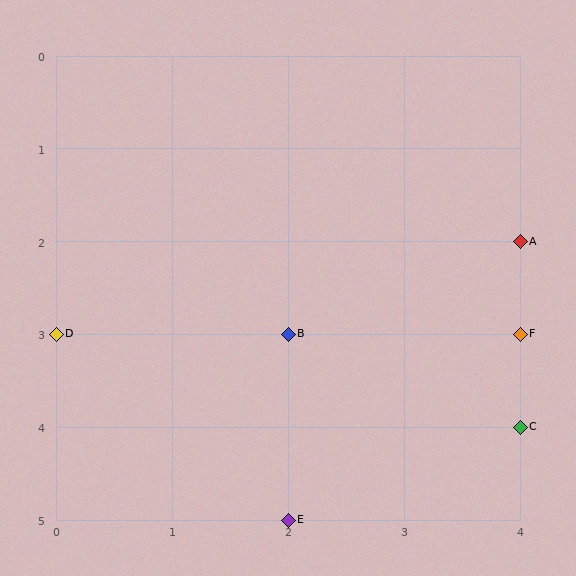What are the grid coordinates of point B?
Point B is at grid coordinates (2, 3).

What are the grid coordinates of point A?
Point A is at grid coordinates (4, 2).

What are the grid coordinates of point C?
Point C is at grid coordinates (4, 4).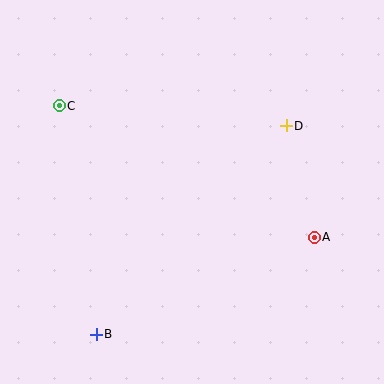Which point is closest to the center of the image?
Point D at (286, 126) is closest to the center.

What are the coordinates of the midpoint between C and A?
The midpoint between C and A is at (187, 172).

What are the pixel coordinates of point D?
Point D is at (286, 126).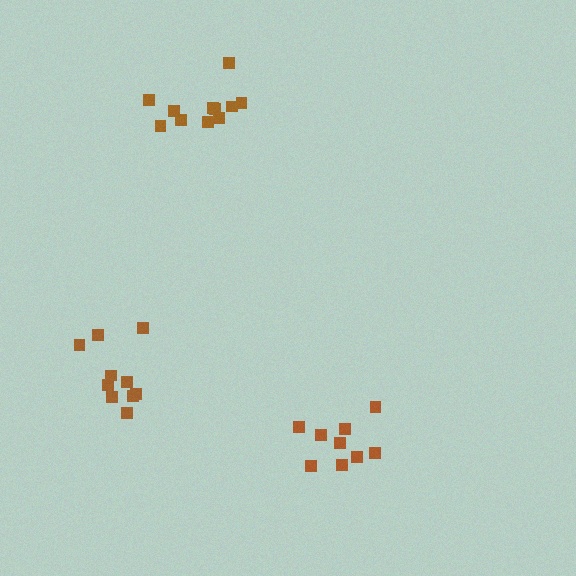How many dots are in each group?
Group 1: 10 dots, Group 2: 11 dots, Group 3: 9 dots (30 total).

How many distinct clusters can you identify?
There are 3 distinct clusters.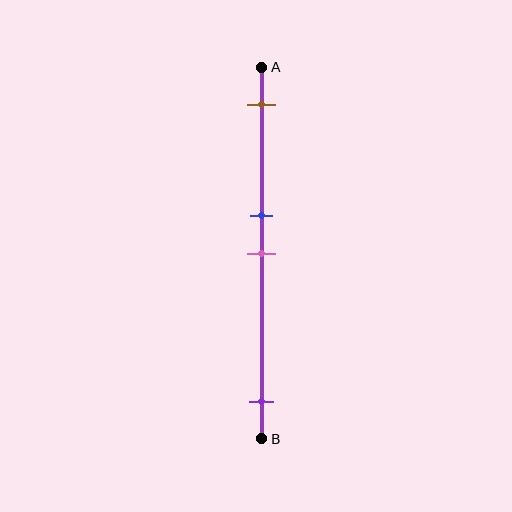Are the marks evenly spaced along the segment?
No, the marks are not evenly spaced.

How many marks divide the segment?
There are 4 marks dividing the segment.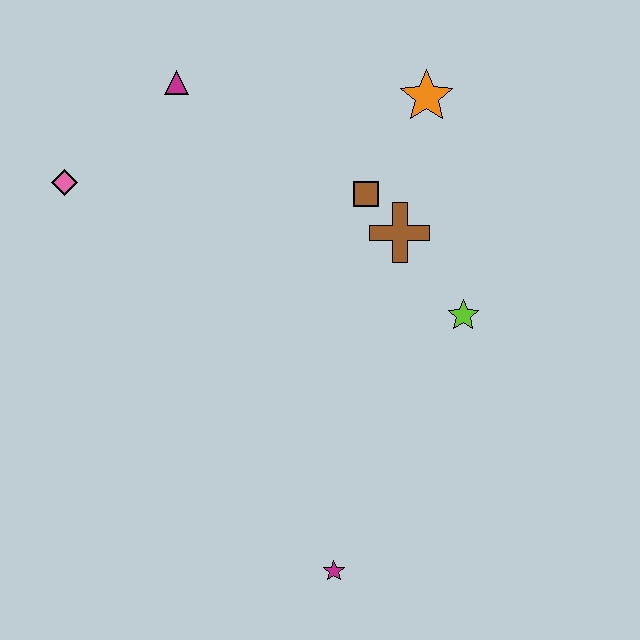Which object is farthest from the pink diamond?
The magenta star is farthest from the pink diamond.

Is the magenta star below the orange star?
Yes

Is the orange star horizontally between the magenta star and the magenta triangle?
No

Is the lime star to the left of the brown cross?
No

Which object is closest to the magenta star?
The lime star is closest to the magenta star.